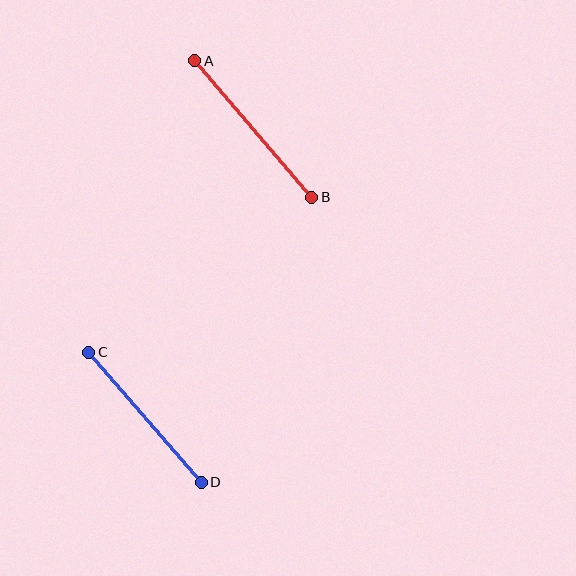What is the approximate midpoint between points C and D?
The midpoint is at approximately (145, 417) pixels.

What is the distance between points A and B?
The distance is approximately 180 pixels.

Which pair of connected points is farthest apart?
Points A and B are farthest apart.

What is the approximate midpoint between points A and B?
The midpoint is at approximately (253, 129) pixels.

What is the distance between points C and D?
The distance is approximately 172 pixels.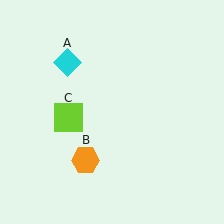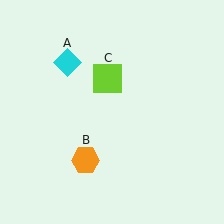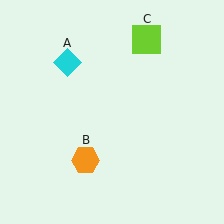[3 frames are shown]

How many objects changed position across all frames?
1 object changed position: lime square (object C).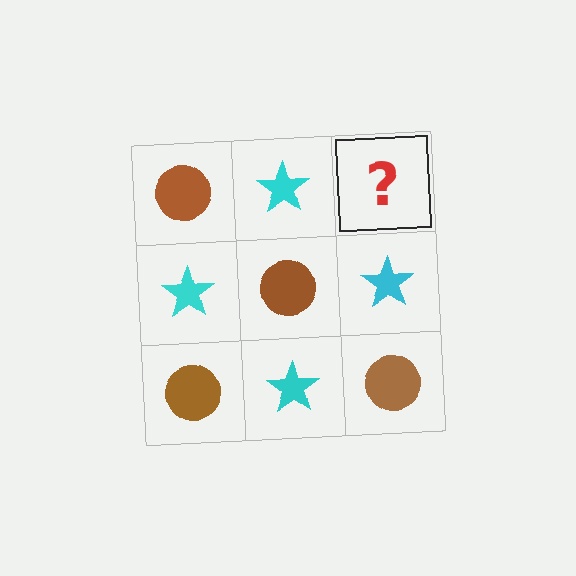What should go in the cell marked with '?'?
The missing cell should contain a brown circle.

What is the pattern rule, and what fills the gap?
The rule is that it alternates brown circle and cyan star in a checkerboard pattern. The gap should be filled with a brown circle.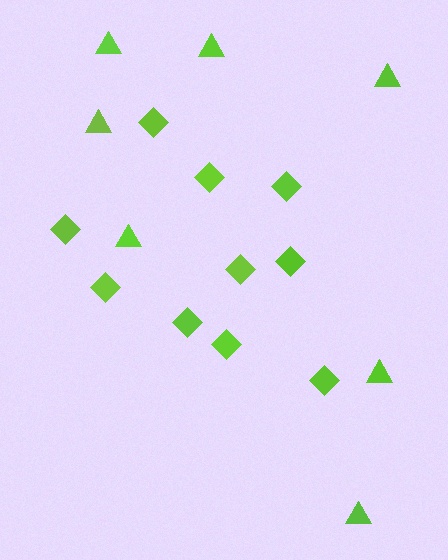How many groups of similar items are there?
There are 2 groups: one group of diamonds (10) and one group of triangles (7).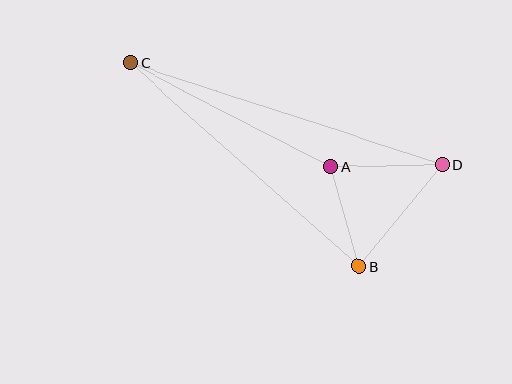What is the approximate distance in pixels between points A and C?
The distance between A and C is approximately 226 pixels.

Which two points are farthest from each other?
Points C and D are farthest from each other.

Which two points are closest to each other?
Points A and B are closest to each other.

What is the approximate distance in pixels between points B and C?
The distance between B and C is approximately 306 pixels.